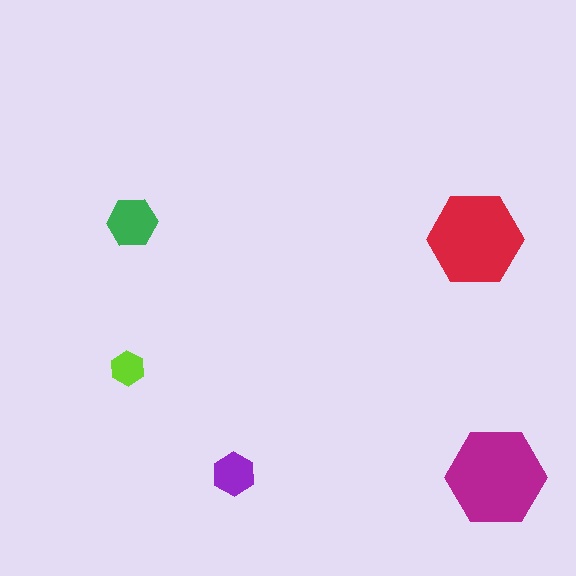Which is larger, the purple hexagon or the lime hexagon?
The purple one.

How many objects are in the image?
There are 5 objects in the image.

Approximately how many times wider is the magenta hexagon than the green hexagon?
About 2 times wider.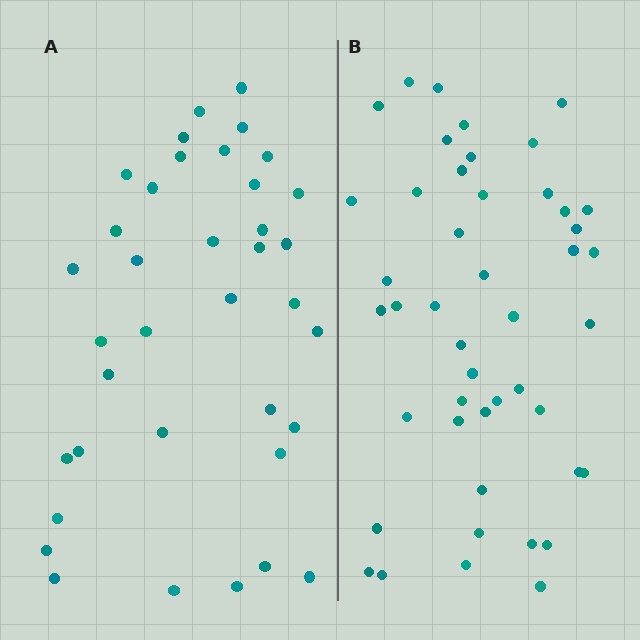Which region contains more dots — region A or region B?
Region B (the right region) has more dots.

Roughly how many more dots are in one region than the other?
Region B has roughly 8 or so more dots than region A.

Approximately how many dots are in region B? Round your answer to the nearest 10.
About 50 dots. (The exact count is 46, which rounds to 50.)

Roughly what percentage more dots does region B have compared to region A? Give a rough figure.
About 25% more.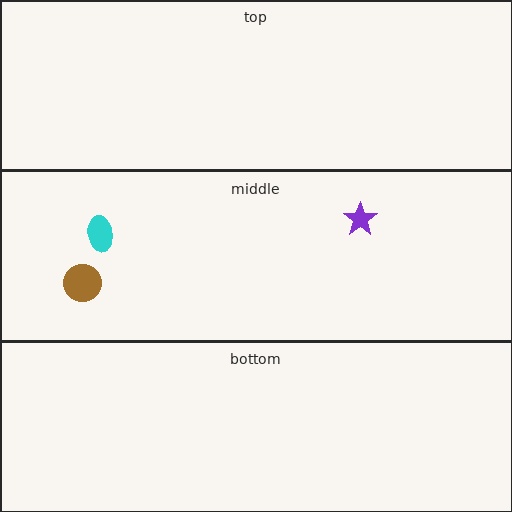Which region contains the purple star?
The middle region.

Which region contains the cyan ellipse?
The middle region.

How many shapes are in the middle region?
3.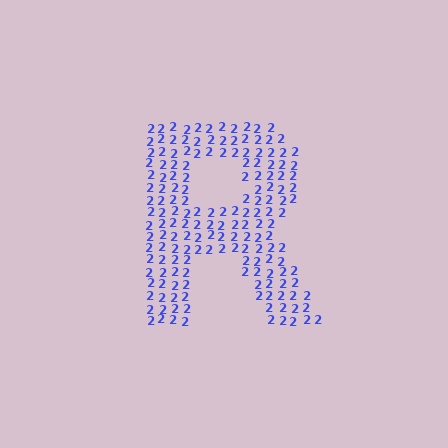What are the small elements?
The small elements are digit 2's.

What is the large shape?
The large shape is the letter R.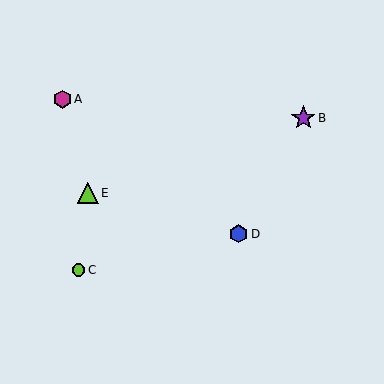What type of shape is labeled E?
Shape E is a lime triangle.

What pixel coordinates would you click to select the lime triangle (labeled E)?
Click at (88, 193) to select the lime triangle E.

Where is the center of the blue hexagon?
The center of the blue hexagon is at (238, 234).